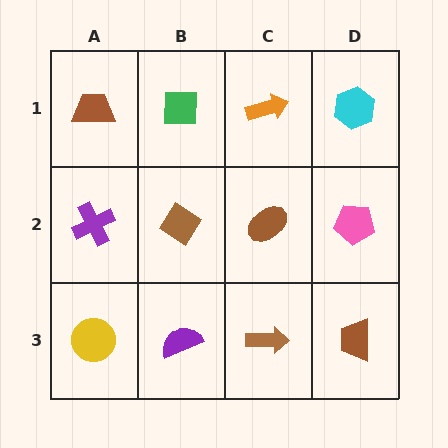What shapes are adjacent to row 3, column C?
A brown ellipse (row 2, column C), a purple semicircle (row 3, column B), a brown trapezoid (row 3, column D).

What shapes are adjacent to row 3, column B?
A brown diamond (row 2, column B), a yellow circle (row 3, column A), a brown arrow (row 3, column C).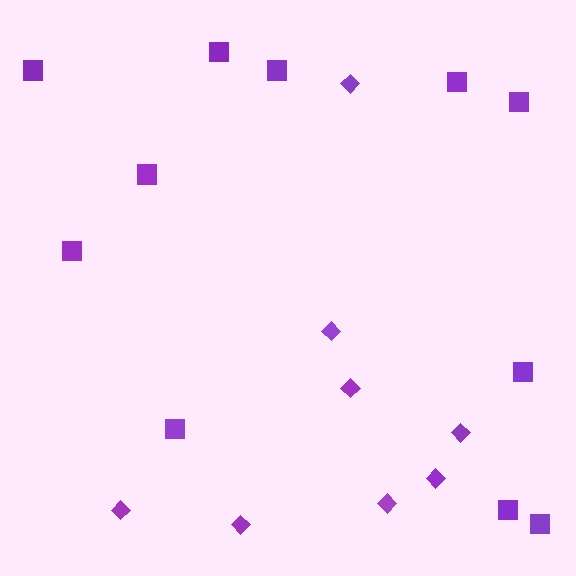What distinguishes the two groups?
There are 2 groups: one group of diamonds (8) and one group of squares (11).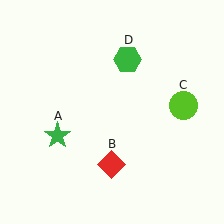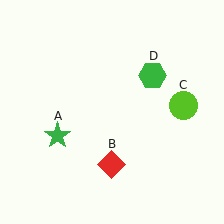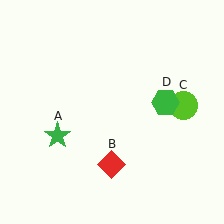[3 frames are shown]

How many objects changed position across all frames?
1 object changed position: green hexagon (object D).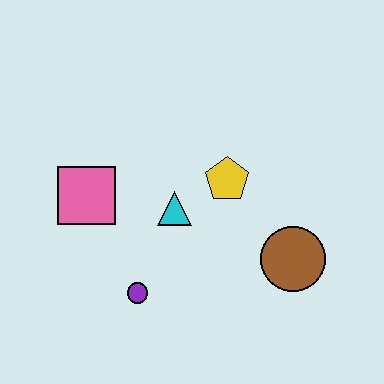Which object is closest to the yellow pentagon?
The cyan triangle is closest to the yellow pentagon.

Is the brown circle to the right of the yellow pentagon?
Yes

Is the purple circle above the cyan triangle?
No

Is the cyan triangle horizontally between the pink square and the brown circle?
Yes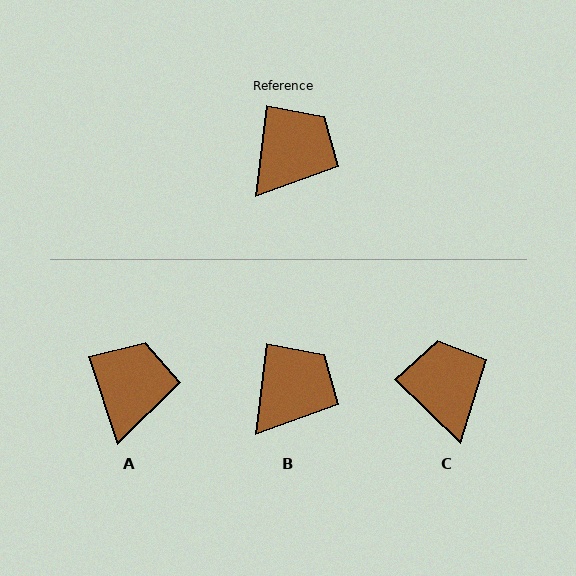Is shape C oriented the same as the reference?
No, it is off by about 53 degrees.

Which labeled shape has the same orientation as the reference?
B.